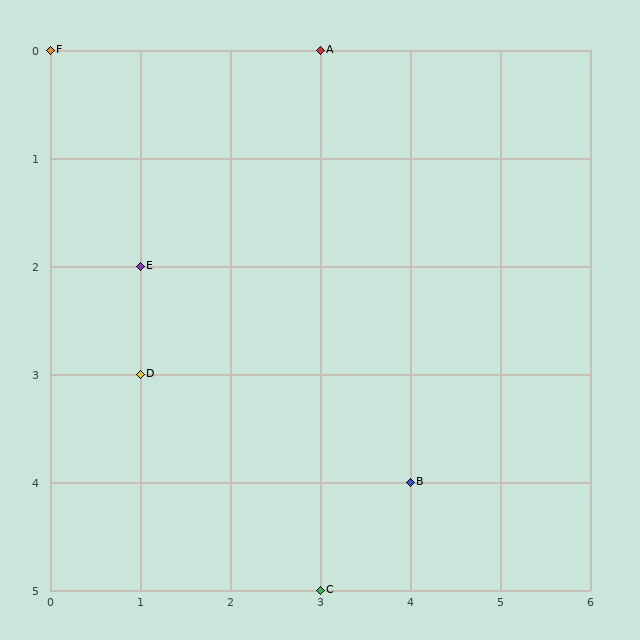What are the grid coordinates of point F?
Point F is at grid coordinates (0, 0).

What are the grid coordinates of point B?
Point B is at grid coordinates (4, 4).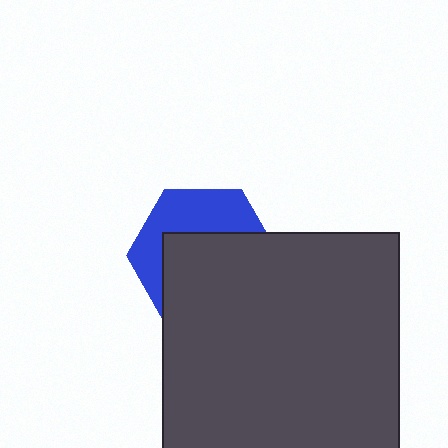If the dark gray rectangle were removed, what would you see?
You would see the complete blue hexagon.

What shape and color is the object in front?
The object in front is a dark gray rectangle.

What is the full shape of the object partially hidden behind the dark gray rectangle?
The partially hidden object is a blue hexagon.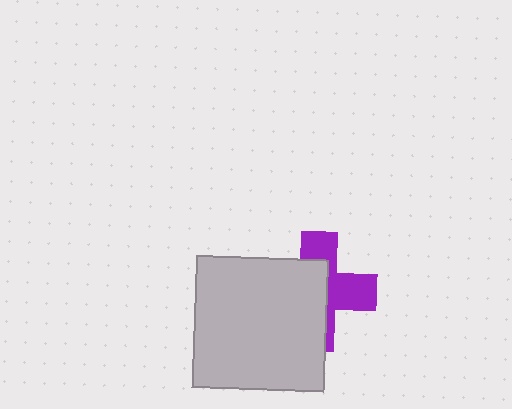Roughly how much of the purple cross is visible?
A small part of it is visible (roughly 43%).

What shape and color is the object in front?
The object in front is a light gray square.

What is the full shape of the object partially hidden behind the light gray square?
The partially hidden object is a purple cross.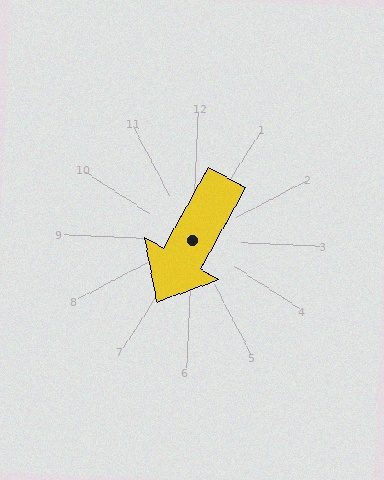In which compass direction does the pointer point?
Southwest.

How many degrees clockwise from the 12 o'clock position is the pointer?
Approximately 207 degrees.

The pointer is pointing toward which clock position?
Roughly 7 o'clock.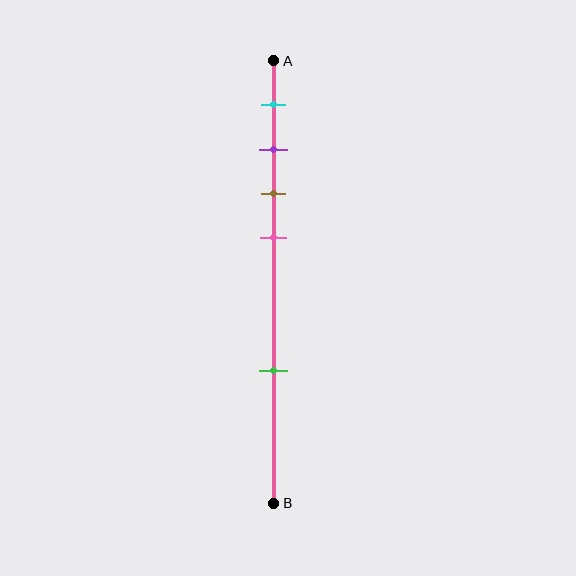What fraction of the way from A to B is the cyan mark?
The cyan mark is approximately 10% (0.1) of the way from A to B.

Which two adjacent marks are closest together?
The purple and brown marks are the closest adjacent pair.